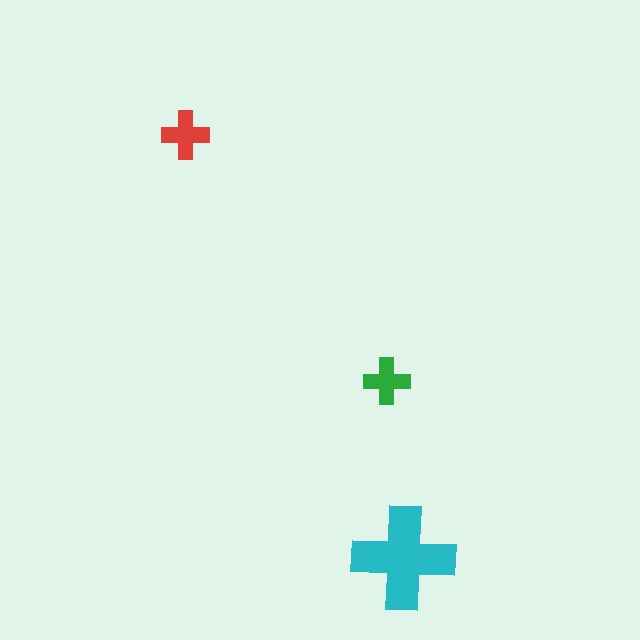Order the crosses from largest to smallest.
the cyan one, the red one, the green one.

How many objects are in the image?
There are 3 objects in the image.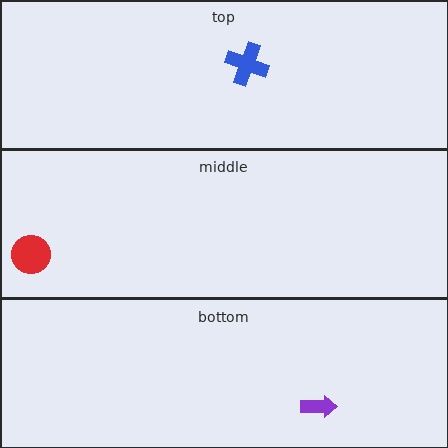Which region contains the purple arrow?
The bottom region.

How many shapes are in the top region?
1.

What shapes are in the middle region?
The red circle.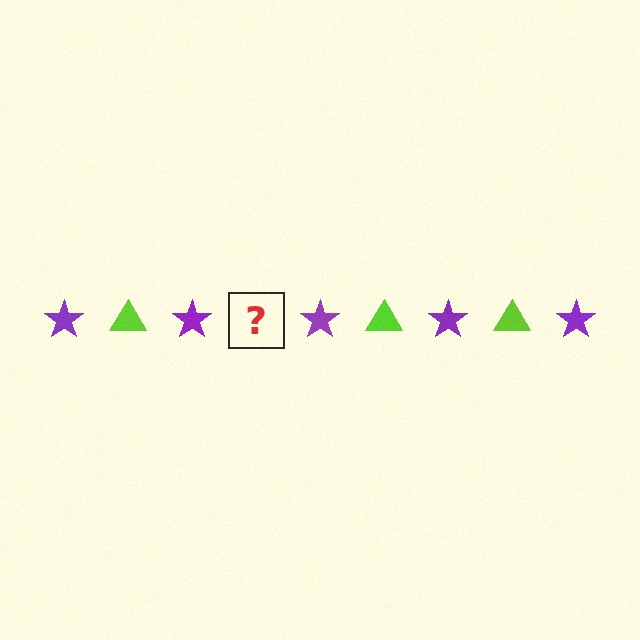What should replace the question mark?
The question mark should be replaced with a lime triangle.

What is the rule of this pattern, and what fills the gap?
The rule is that the pattern alternates between purple star and lime triangle. The gap should be filled with a lime triangle.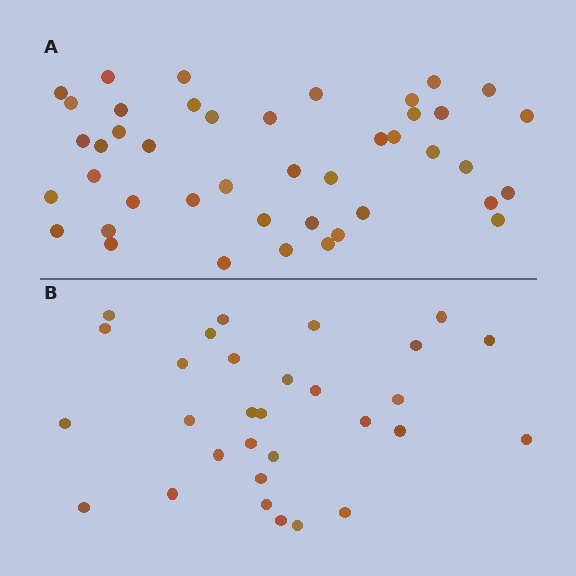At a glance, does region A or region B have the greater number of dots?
Region A (the top region) has more dots.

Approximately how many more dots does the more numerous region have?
Region A has approximately 15 more dots than region B.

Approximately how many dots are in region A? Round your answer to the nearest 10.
About 40 dots. (The exact count is 43, which rounds to 40.)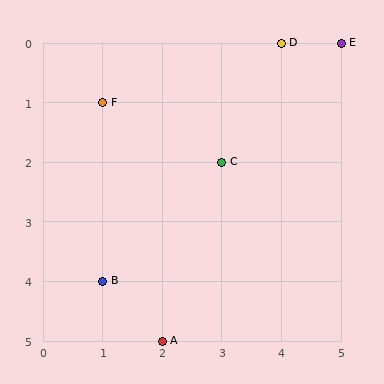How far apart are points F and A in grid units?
Points F and A are 1 column and 4 rows apart (about 4.1 grid units diagonally).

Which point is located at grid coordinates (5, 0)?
Point E is at (5, 0).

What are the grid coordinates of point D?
Point D is at grid coordinates (4, 0).